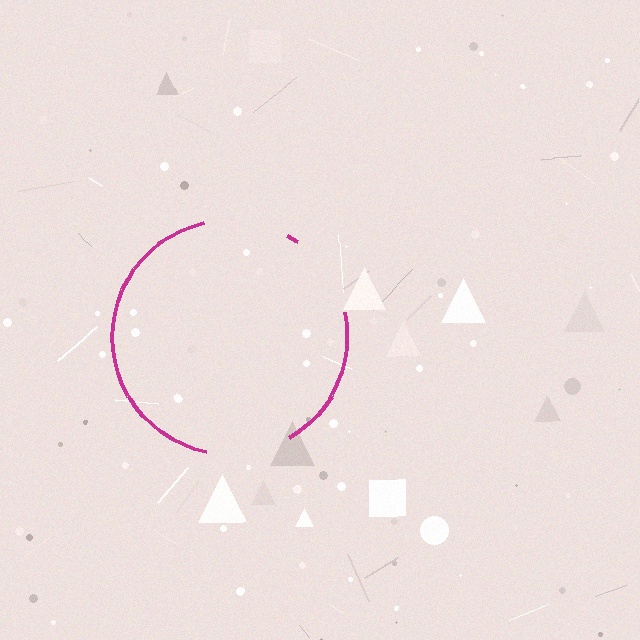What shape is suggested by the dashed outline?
The dashed outline suggests a circle.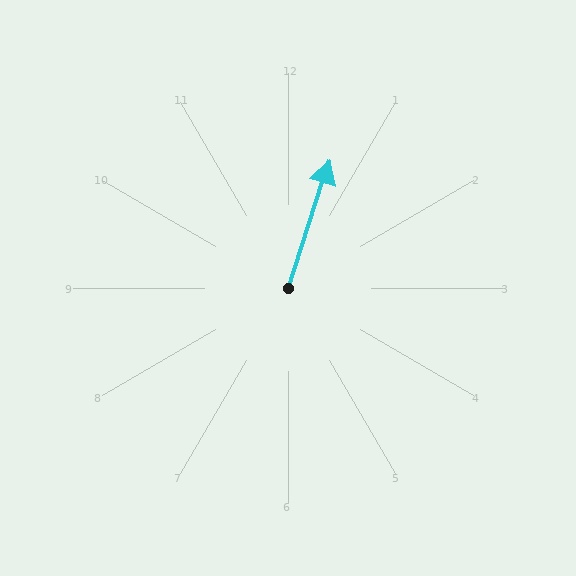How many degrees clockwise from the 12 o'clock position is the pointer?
Approximately 18 degrees.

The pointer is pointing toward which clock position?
Roughly 1 o'clock.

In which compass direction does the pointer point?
North.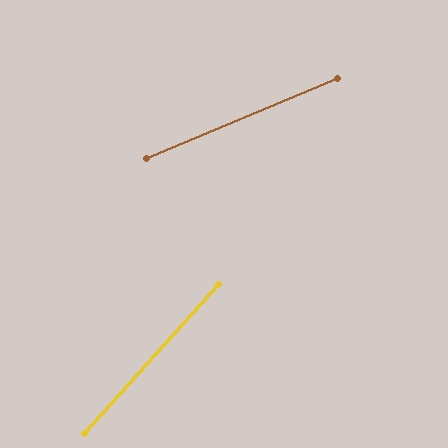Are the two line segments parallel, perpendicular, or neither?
Neither parallel nor perpendicular — they differ by about 25°.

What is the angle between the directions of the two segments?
Approximately 25 degrees.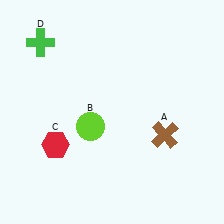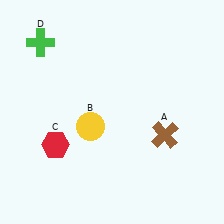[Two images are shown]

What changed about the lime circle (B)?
In Image 1, B is lime. In Image 2, it changed to yellow.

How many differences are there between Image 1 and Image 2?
There is 1 difference between the two images.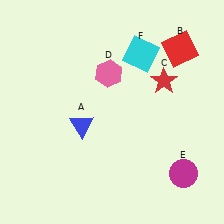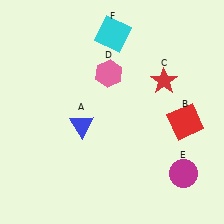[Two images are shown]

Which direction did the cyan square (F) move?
The cyan square (F) moved left.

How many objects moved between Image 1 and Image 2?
2 objects moved between the two images.